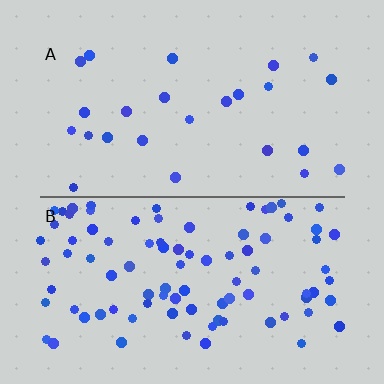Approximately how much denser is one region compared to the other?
Approximately 3.7× — region B over region A.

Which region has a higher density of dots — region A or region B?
B (the bottom).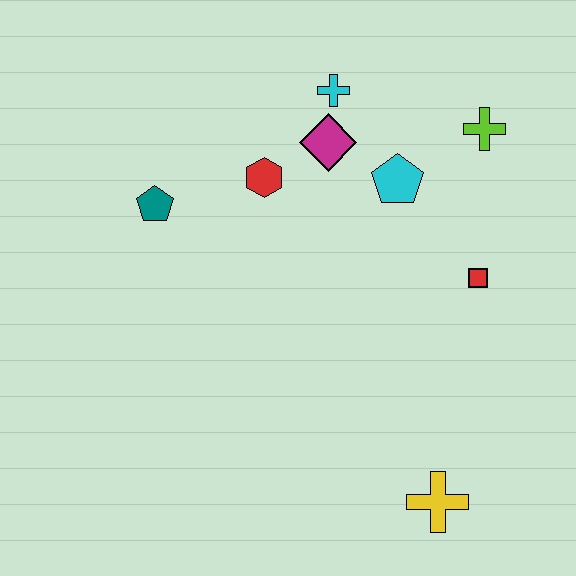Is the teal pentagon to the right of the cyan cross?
No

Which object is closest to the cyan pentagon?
The magenta diamond is closest to the cyan pentagon.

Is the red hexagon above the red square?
Yes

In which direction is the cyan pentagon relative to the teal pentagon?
The cyan pentagon is to the right of the teal pentagon.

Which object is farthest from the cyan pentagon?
The yellow cross is farthest from the cyan pentagon.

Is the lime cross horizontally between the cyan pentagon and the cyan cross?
No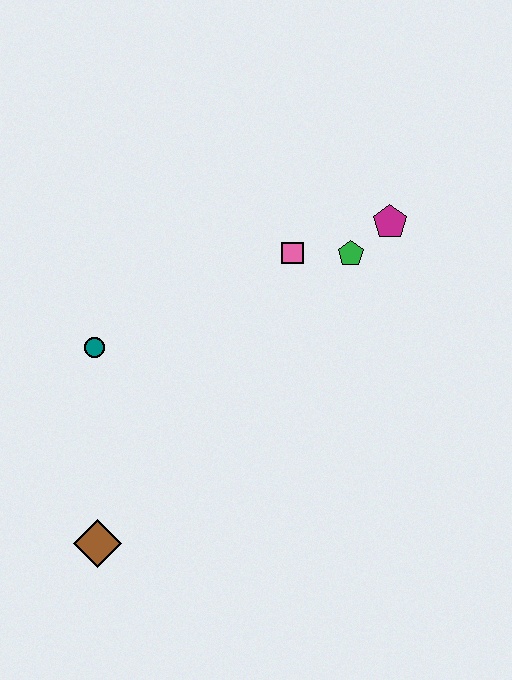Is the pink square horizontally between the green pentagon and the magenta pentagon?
No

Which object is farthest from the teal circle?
The magenta pentagon is farthest from the teal circle.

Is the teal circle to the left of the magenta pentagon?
Yes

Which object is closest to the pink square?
The green pentagon is closest to the pink square.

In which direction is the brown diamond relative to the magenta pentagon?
The brown diamond is below the magenta pentagon.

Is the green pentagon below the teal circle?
No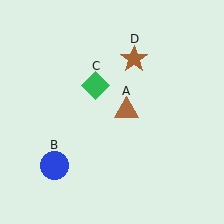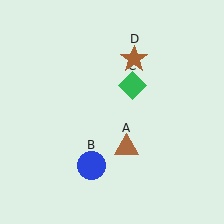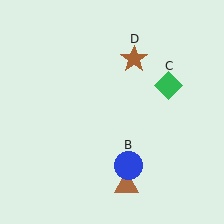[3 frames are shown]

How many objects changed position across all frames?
3 objects changed position: brown triangle (object A), blue circle (object B), green diamond (object C).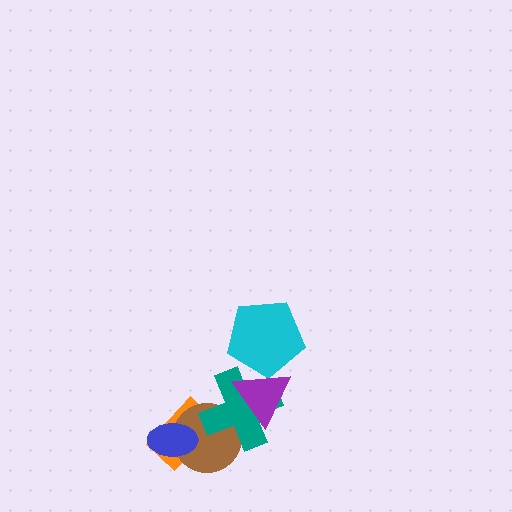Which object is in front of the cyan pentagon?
The purple triangle is in front of the cyan pentagon.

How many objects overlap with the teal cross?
3 objects overlap with the teal cross.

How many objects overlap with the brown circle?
3 objects overlap with the brown circle.